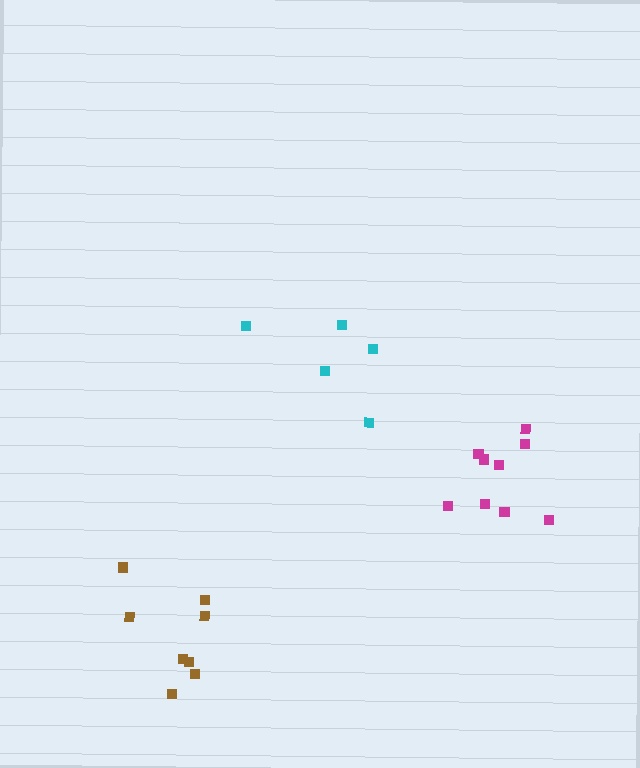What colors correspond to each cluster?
The clusters are colored: cyan, brown, magenta.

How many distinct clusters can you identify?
There are 3 distinct clusters.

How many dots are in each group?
Group 1: 5 dots, Group 2: 8 dots, Group 3: 9 dots (22 total).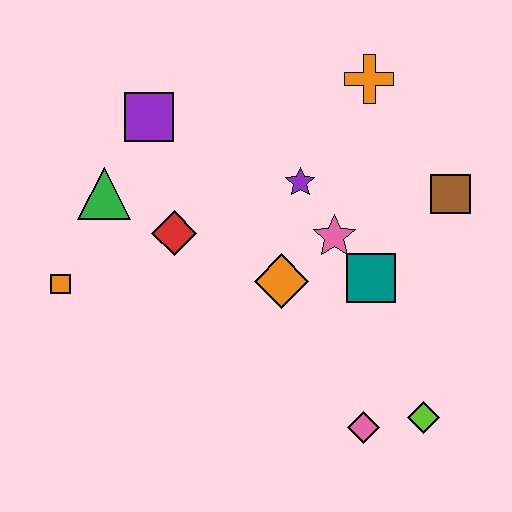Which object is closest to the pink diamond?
The lime diamond is closest to the pink diamond.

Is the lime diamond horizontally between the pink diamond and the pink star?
No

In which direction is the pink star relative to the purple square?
The pink star is to the right of the purple square.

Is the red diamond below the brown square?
Yes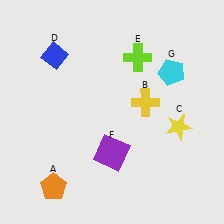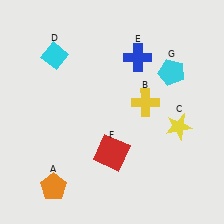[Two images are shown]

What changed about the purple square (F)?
In Image 1, F is purple. In Image 2, it changed to red.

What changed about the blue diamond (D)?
In Image 1, D is blue. In Image 2, it changed to cyan.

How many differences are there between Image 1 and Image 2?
There are 3 differences between the two images.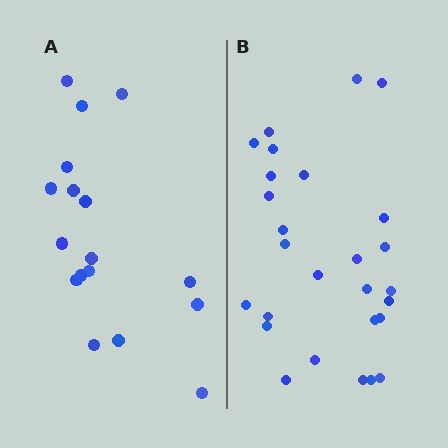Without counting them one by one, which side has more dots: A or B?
Region B (the right region) has more dots.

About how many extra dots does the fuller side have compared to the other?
Region B has roughly 10 or so more dots than region A.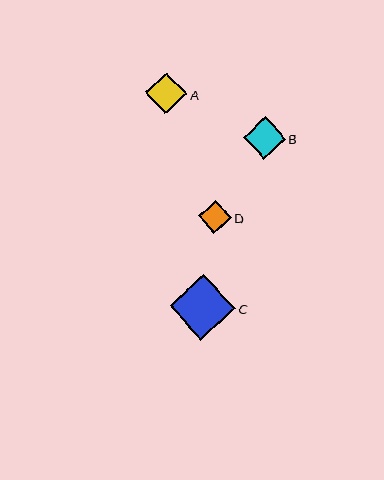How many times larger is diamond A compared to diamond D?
Diamond A is approximately 1.3 times the size of diamond D.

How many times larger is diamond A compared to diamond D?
Diamond A is approximately 1.3 times the size of diamond D.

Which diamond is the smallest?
Diamond D is the smallest with a size of approximately 33 pixels.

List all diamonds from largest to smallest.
From largest to smallest: C, B, A, D.